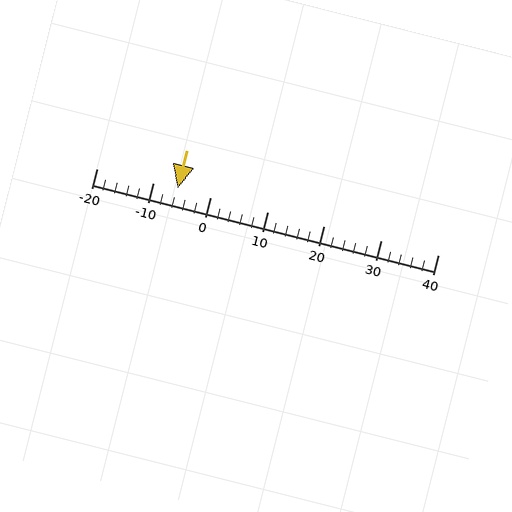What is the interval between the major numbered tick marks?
The major tick marks are spaced 10 units apart.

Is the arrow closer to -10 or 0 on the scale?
The arrow is closer to -10.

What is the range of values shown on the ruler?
The ruler shows values from -20 to 40.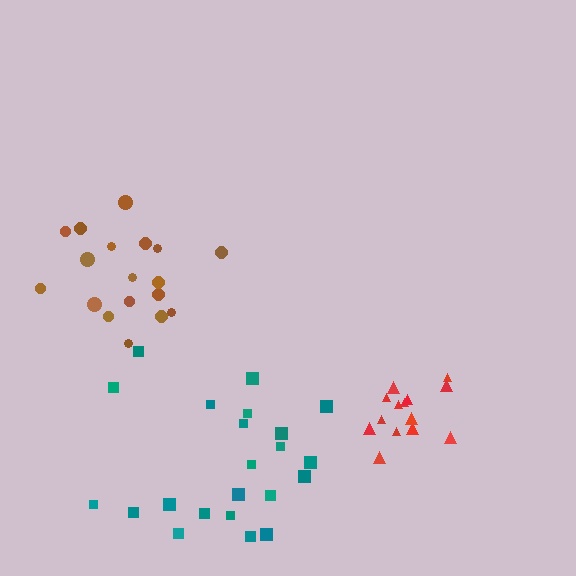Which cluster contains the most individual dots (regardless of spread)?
Teal (22).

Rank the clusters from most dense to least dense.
red, brown, teal.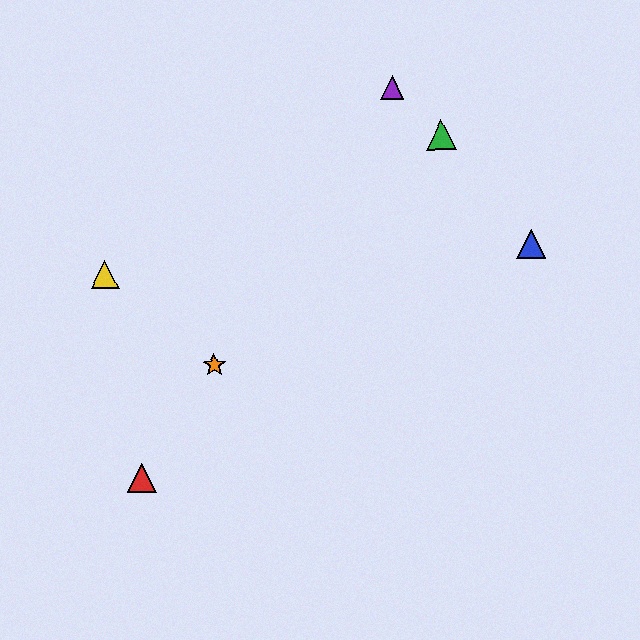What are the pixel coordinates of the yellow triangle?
The yellow triangle is at (105, 274).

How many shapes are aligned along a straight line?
3 shapes (the red triangle, the purple triangle, the orange star) are aligned along a straight line.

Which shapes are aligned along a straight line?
The red triangle, the purple triangle, the orange star are aligned along a straight line.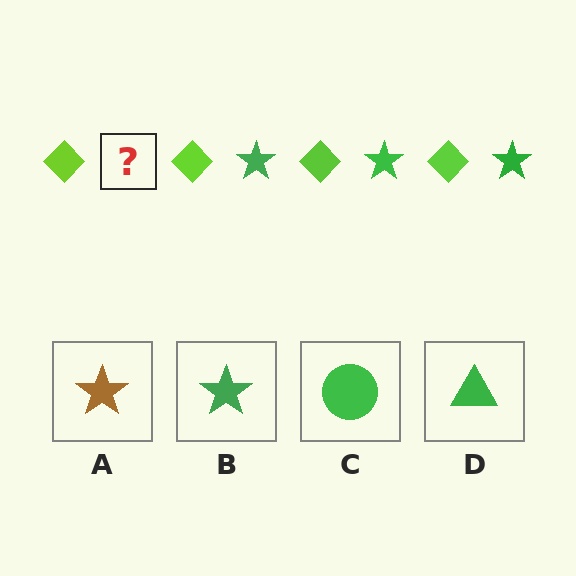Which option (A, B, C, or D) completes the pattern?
B.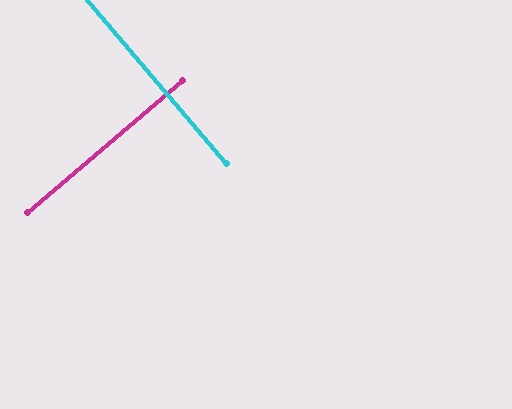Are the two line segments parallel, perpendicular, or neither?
Perpendicular — they meet at approximately 90°.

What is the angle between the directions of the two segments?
Approximately 90 degrees.